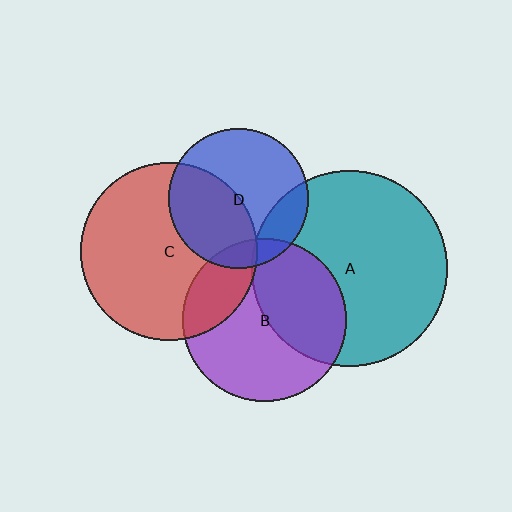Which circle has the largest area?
Circle A (teal).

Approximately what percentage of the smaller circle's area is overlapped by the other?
Approximately 5%.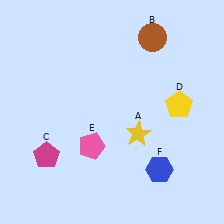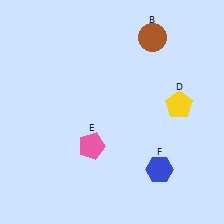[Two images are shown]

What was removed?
The magenta pentagon (C), the yellow star (A) were removed in Image 2.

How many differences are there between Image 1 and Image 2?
There are 2 differences between the two images.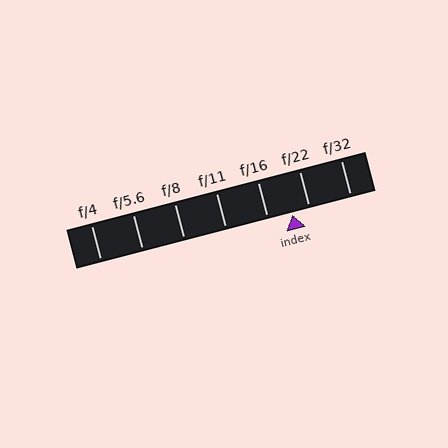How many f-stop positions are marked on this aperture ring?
There are 7 f-stop positions marked.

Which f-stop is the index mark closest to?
The index mark is closest to f/22.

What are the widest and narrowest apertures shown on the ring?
The widest aperture shown is f/4 and the narrowest is f/32.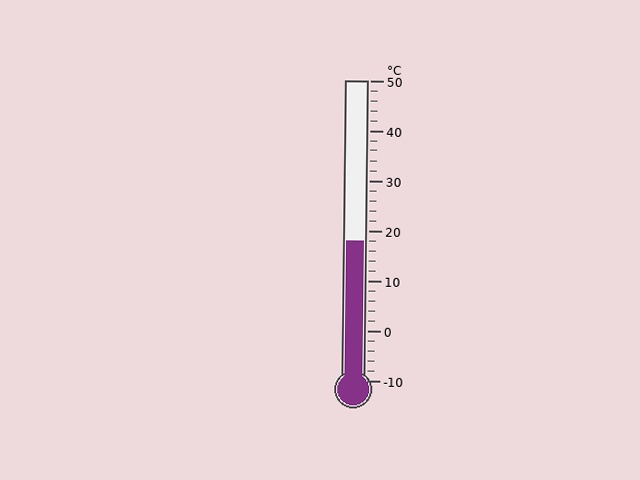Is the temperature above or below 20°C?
The temperature is below 20°C.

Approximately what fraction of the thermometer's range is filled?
The thermometer is filled to approximately 45% of its range.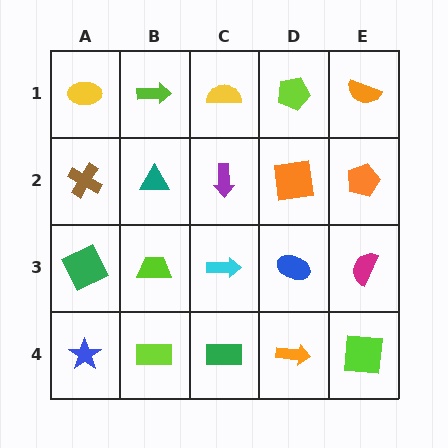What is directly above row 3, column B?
A teal triangle.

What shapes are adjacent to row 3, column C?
A purple arrow (row 2, column C), a green rectangle (row 4, column C), a lime trapezoid (row 3, column B), a blue ellipse (row 3, column D).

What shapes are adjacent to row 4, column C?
A cyan arrow (row 3, column C), a lime rectangle (row 4, column B), an orange arrow (row 4, column D).